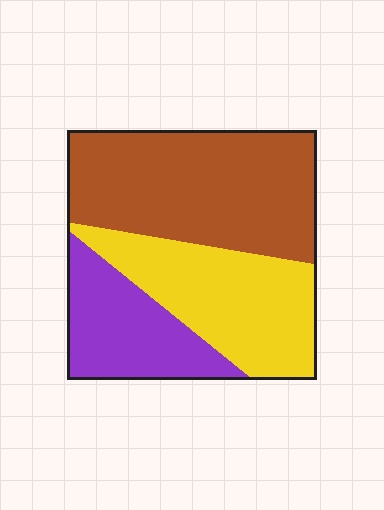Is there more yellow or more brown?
Brown.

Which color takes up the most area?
Brown, at roughly 45%.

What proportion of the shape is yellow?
Yellow covers 32% of the shape.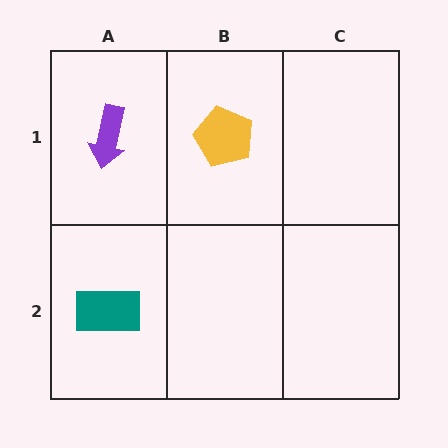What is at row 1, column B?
A yellow pentagon.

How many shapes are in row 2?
1 shape.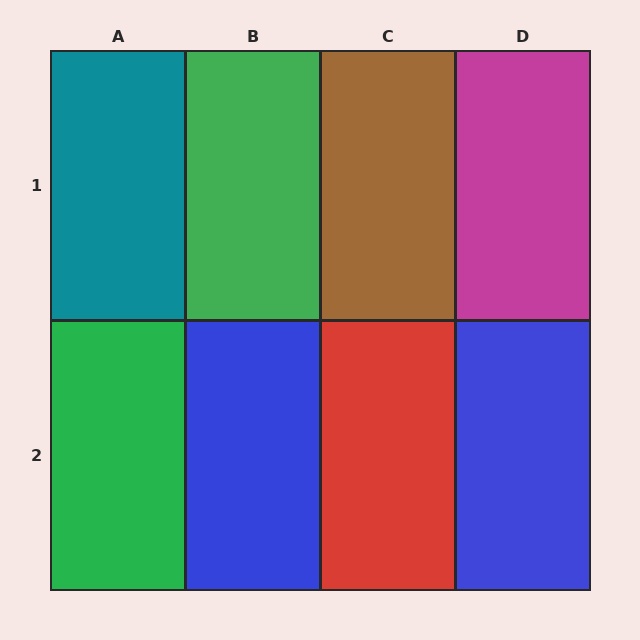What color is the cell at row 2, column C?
Red.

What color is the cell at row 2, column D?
Blue.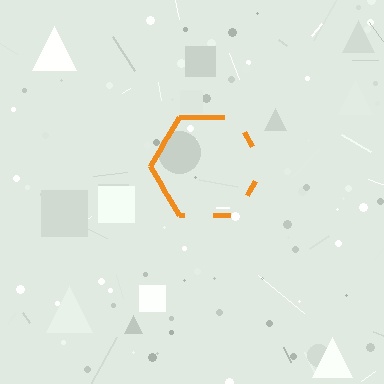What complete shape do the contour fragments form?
The contour fragments form a hexagon.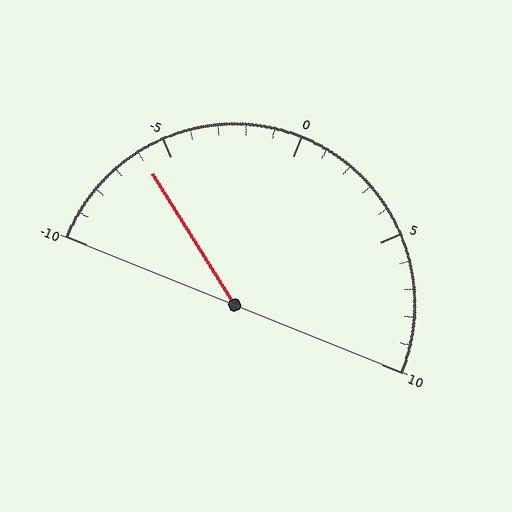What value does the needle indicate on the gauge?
The needle indicates approximately -6.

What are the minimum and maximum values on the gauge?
The gauge ranges from -10 to 10.